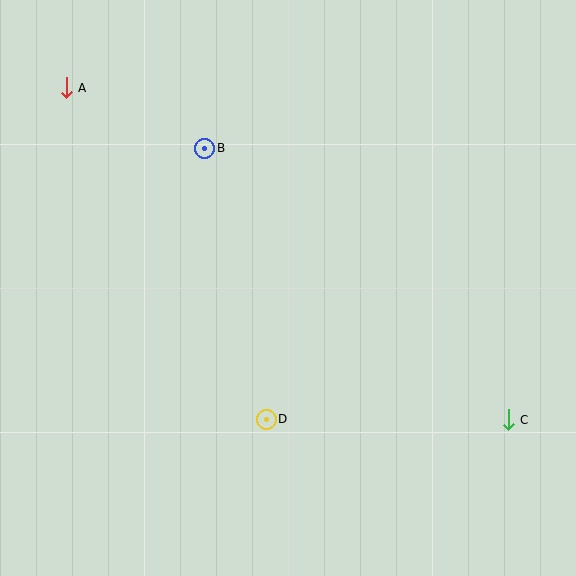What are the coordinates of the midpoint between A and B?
The midpoint between A and B is at (135, 118).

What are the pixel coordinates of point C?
Point C is at (508, 420).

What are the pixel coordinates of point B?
Point B is at (205, 148).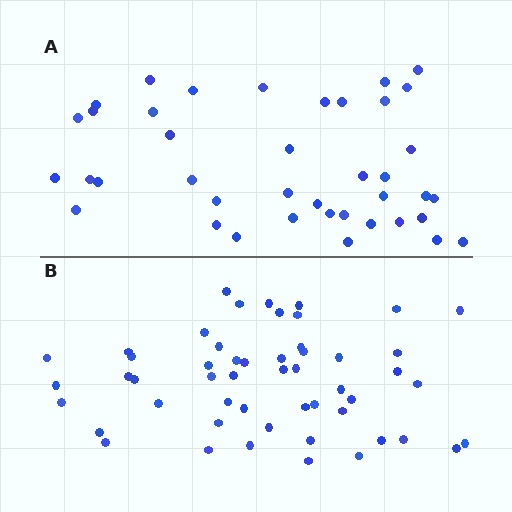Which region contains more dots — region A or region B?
Region B (the bottom region) has more dots.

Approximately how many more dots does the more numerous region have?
Region B has roughly 12 or so more dots than region A.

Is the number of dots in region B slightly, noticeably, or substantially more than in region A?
Region B has noticeably more, but not dramatically so. The ratio is roughly 1.3 to 1.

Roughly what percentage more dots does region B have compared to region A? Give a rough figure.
About 30% more.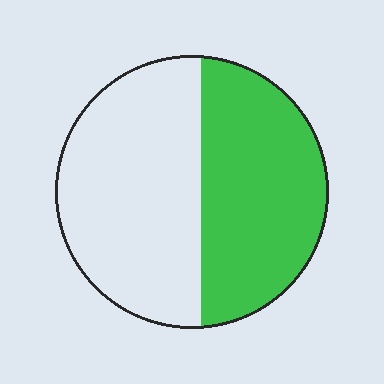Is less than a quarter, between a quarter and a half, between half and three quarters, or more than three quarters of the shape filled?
Between a quarter and a half.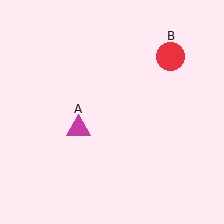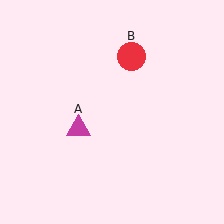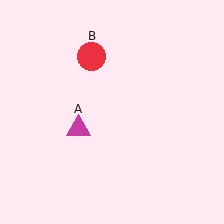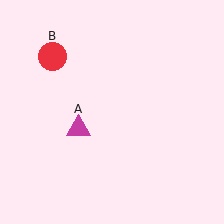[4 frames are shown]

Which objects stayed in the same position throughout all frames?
Magenta triangle (object A) remained stationary.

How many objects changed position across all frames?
1 object changed position: red circle (object B).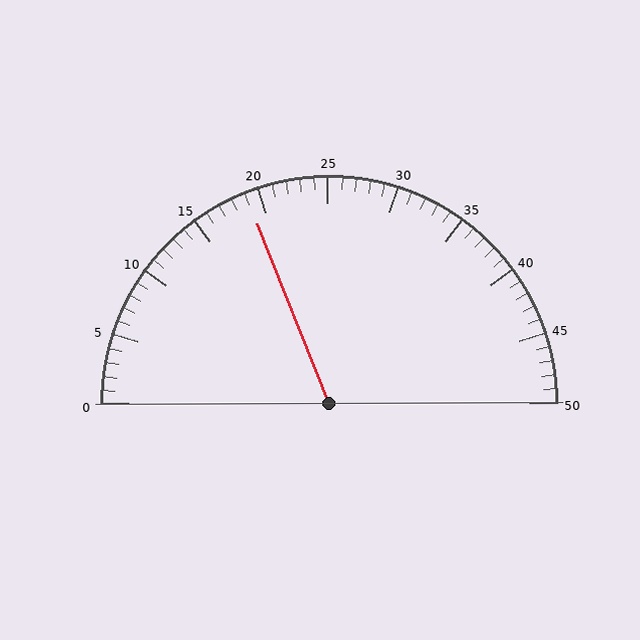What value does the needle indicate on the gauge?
The needle indicates approximately 19.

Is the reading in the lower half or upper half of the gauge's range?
The reading is in the lower half of the range (0 to 50).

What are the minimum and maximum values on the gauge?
The gauge ranges from 0 to 50.